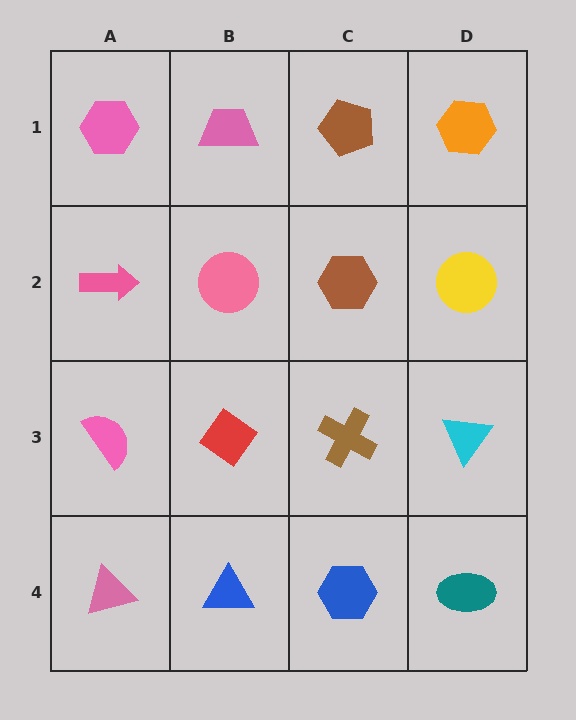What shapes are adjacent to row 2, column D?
An orange hexagon (row 1, column D), a cyan triangle (row 3, column D), a brown hexagon (row 2, column C).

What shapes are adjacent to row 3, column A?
A pink arrow (row 2, column A), a pink triangle (row 4, column A), a red diamond (row 3, column B).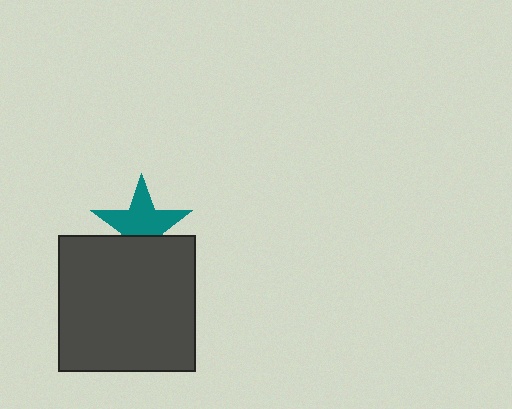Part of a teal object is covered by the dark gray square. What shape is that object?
It is a star.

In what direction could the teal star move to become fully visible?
The teal star could move up. That would shift it out from behind the dark gray square entirely.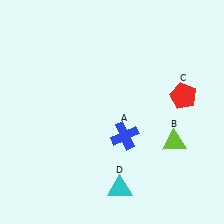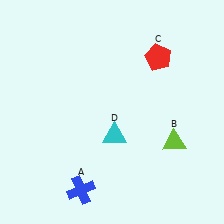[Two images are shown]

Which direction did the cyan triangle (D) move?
The cyan triangle (D) moved up.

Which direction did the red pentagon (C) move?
The red pentagon (C) moved up.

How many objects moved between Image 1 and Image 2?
3 objects moved between the two images.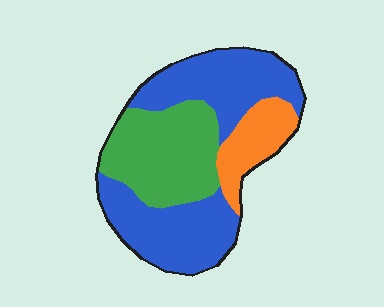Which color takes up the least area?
Orange, at roughly 15%.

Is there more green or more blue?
Blue.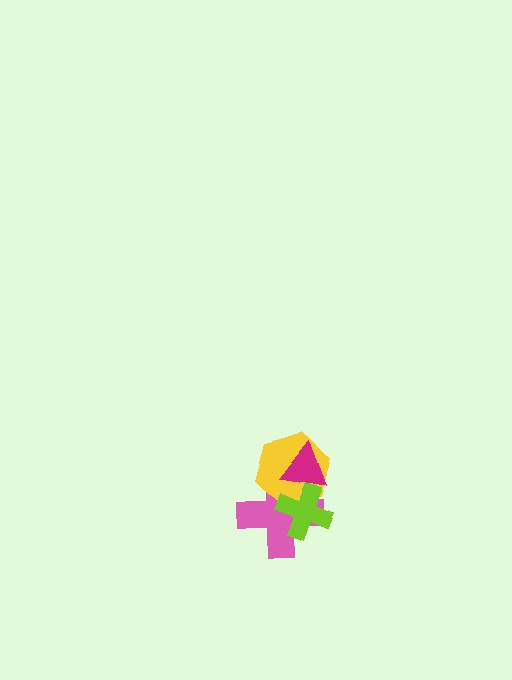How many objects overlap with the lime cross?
3 objects overlap with the lime cross.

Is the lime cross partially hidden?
Yes, it is partially covered by another shape.